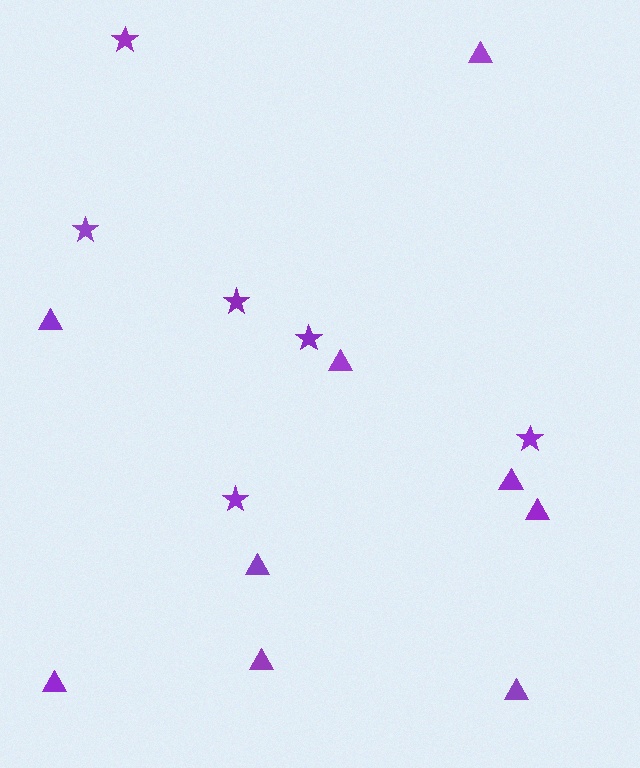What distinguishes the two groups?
There are 2 groups: one group of triangles (9) and one group of stars (6).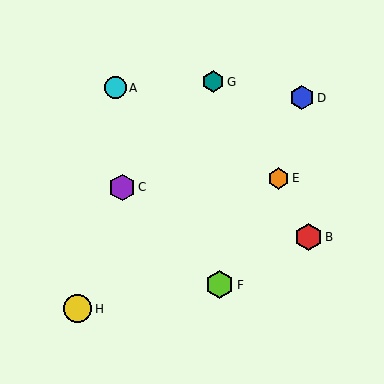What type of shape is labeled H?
Shape H is a yellow circle.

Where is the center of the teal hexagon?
The center of the teal hexagon is at (213, 82).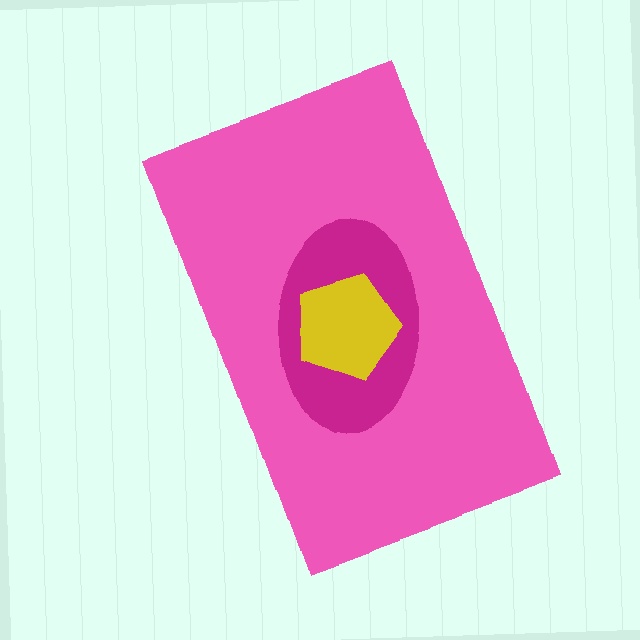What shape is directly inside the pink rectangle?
The magenta ellipse.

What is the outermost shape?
The pink rectangle.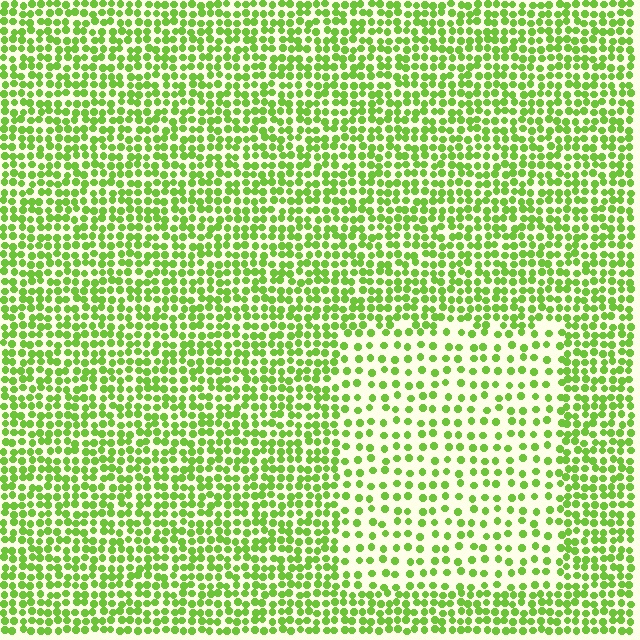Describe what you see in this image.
The image contains small lime elements arranged at two different densities. A rectangle-shaped region is visible where the elements are less densely packed than the surrounding area.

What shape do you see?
I see a rectangle.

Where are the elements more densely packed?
The elements are more densely packed outside the rectangle boundary.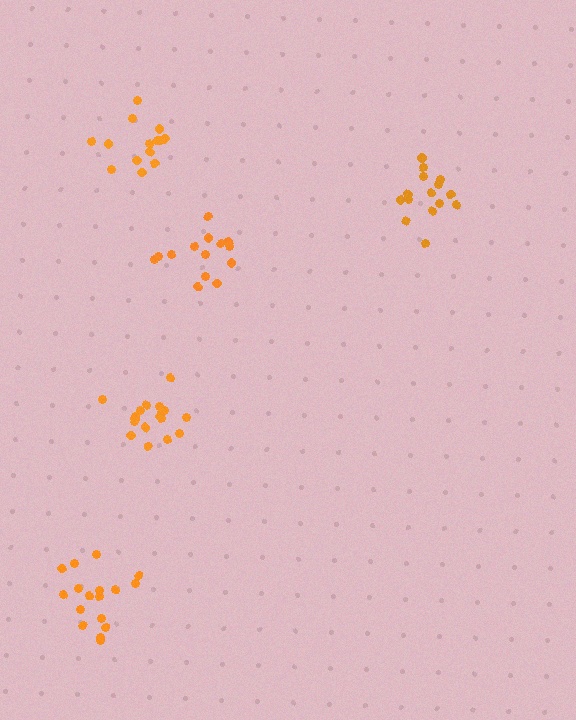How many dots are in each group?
Group 1: 15 dots, Group 2: 14 dots, Group 3: 18 dots, Group 4: 14 dots, Group 5: 17 dots (78 total).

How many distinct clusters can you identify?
There are 5 distinct clusters.